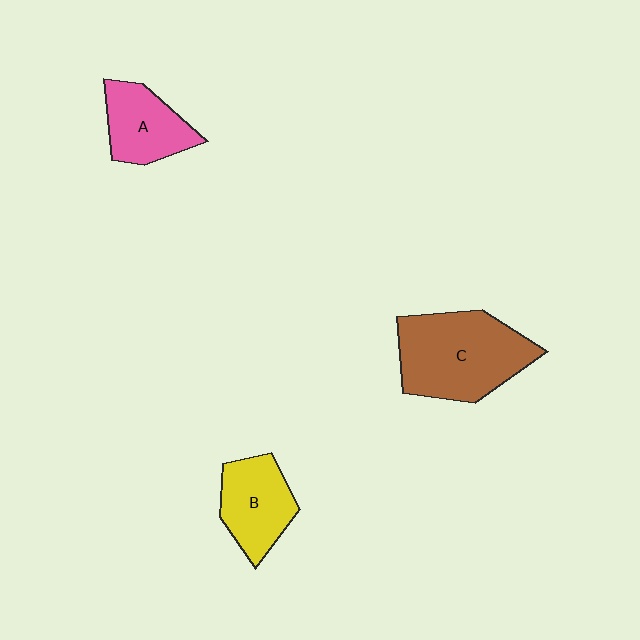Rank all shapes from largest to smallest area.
From largest to smallest: C (brown), B (yellow), A (pink).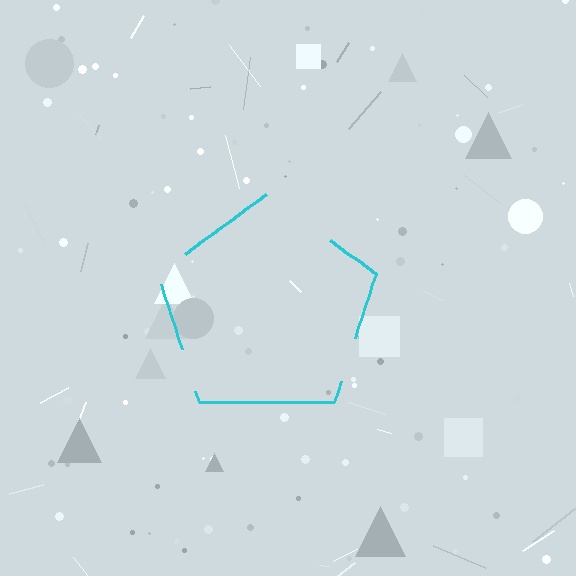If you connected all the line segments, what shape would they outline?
They would outline a pentagon.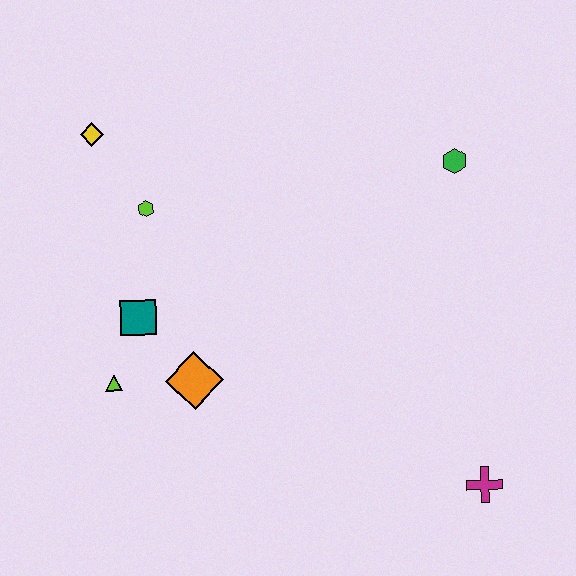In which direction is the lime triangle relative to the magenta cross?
The lime triangle is to the left of the magenta cross.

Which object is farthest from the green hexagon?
The lime triangle is farthest from the green hexagon.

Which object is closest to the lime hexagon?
The yellow diamond is closest to the lime hexagon.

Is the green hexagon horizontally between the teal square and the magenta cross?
Yes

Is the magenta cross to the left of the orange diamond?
No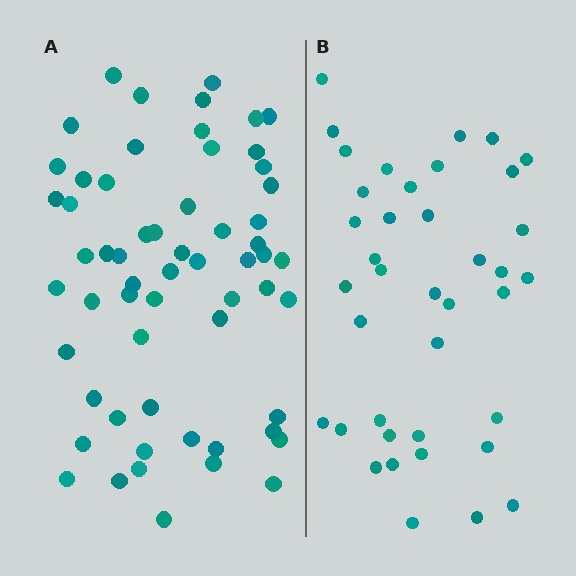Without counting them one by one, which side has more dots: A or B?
Region A (the left region) has more dots.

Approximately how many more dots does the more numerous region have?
Region A has approximately 20 more dots than region B.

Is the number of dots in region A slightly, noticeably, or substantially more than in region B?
Region A has substantially more. The ratio is roughly 1.5 to 1.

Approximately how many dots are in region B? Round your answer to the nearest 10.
About 40 dots. (The exact count is 39, which rounds to 40.)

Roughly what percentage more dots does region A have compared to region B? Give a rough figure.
About 55% more.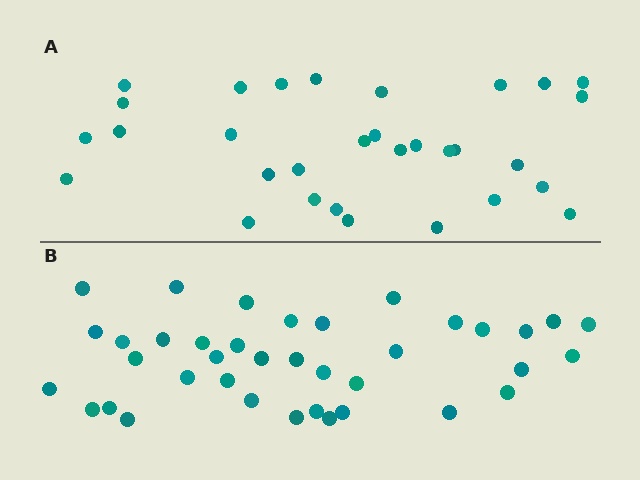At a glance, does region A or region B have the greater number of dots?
Region B (the bottom region) has more dots.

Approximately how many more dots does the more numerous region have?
Region B has roughly 8 or so more dots than region A.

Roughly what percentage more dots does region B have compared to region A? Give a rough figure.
About 25% more.